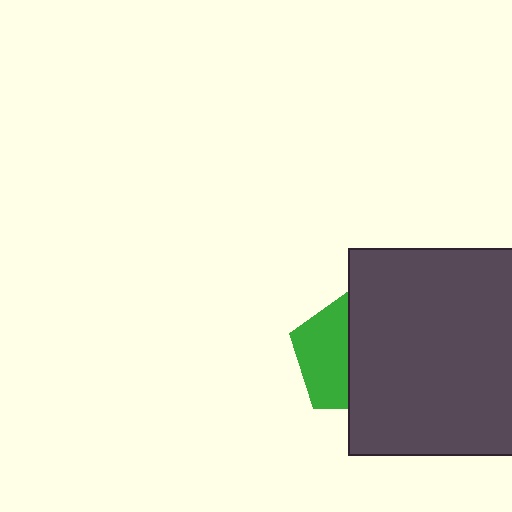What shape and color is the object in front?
The object in front is a dark gray square.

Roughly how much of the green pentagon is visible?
A small part of it is visible (roughly 44%).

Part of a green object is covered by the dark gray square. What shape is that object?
It is a pentagon.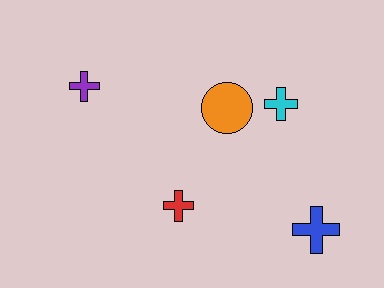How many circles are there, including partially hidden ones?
There is 1 circle.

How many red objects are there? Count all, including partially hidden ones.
There is 1 red object.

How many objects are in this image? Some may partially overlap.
There are 5 objects.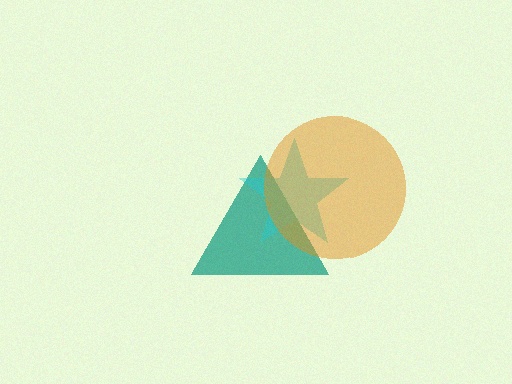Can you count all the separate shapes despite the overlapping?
Yes, there are 3 separate shapes.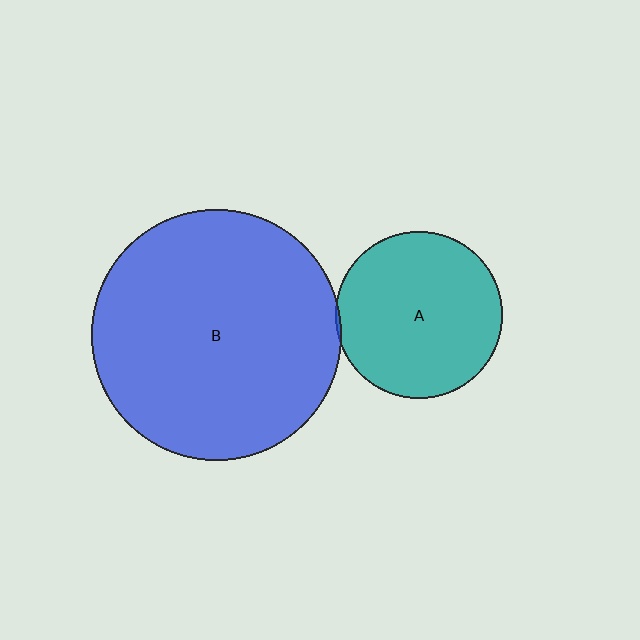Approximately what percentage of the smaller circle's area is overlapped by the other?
Approximately 5%.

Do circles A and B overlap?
Yes.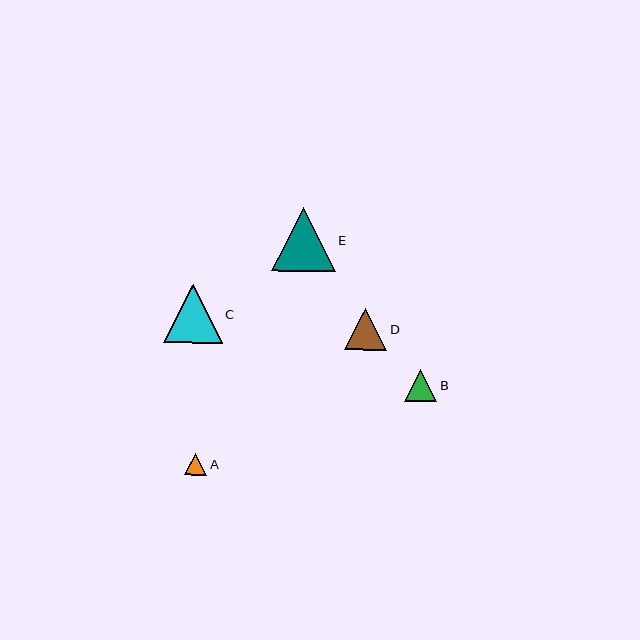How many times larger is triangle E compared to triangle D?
Triangle E is approximately 1.5 times the size of triangle D.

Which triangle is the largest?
Triangle E is the largest with a size of approximately 64 pixels.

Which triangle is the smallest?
Triangle A is the smallest with a size of approximately 23 pixels.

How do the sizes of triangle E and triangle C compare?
Triangle E and triangle C are approximately the same size.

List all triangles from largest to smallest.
From largest to smallest: E, C, D, B, A.